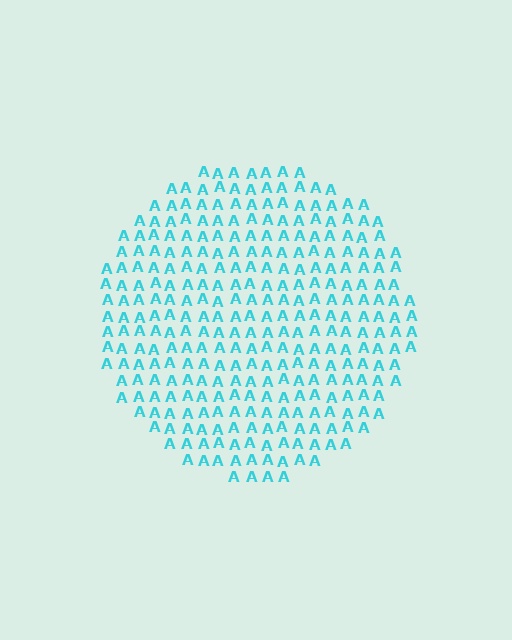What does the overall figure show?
The overall figure shows a circle.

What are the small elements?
The small elements are letter A's.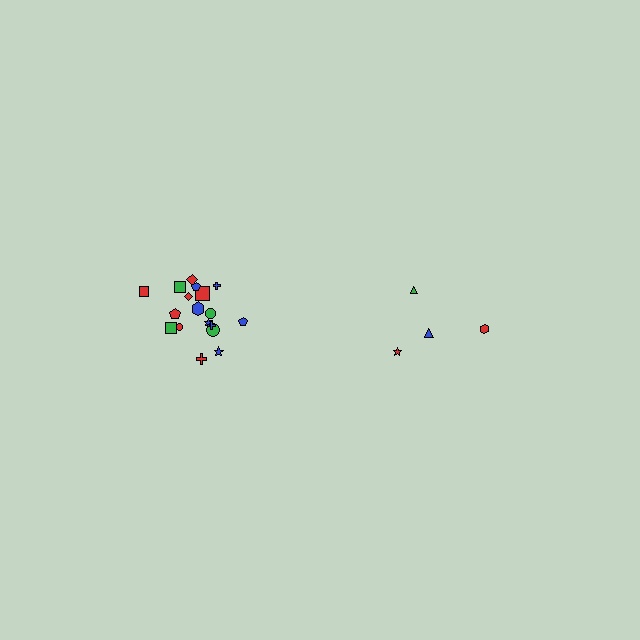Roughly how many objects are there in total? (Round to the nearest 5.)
Roughly 20 objects in total.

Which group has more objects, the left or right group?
The left group.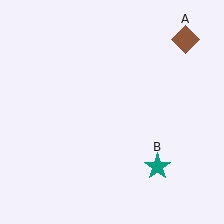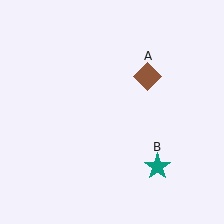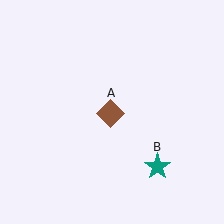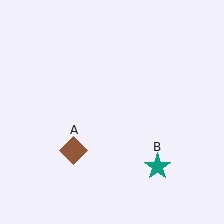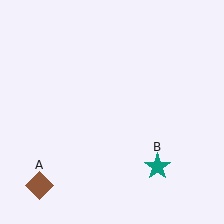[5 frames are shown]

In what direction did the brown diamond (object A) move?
The brown diamond (object A) moved down and to the left.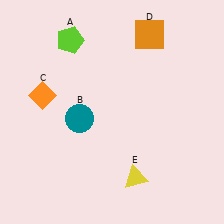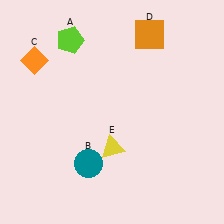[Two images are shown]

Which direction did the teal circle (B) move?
The teal circle (B) moved down.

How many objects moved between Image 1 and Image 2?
3 objects moved between the two images.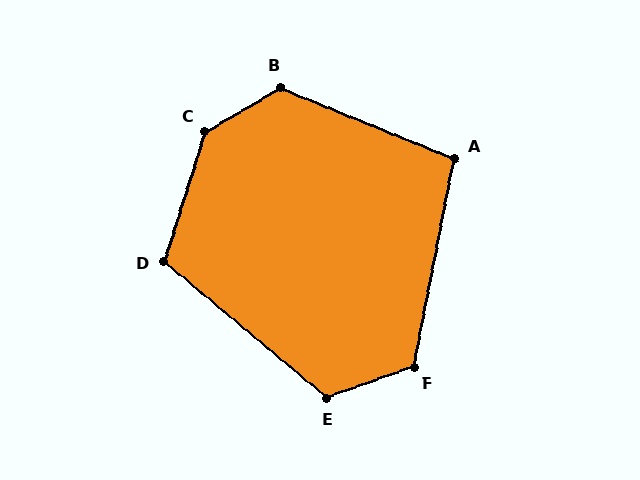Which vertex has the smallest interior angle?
A, at approximately 101 degrees.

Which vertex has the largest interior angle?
C, at approximately 138 degrees.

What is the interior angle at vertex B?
Approximately 127 degrees (obtuse).